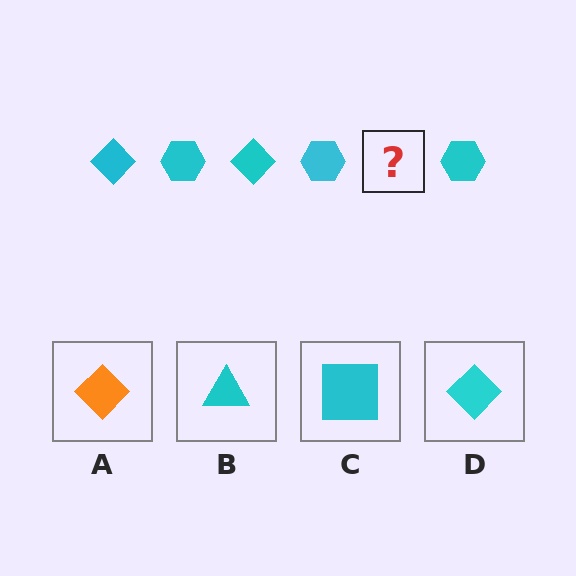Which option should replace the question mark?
Option D.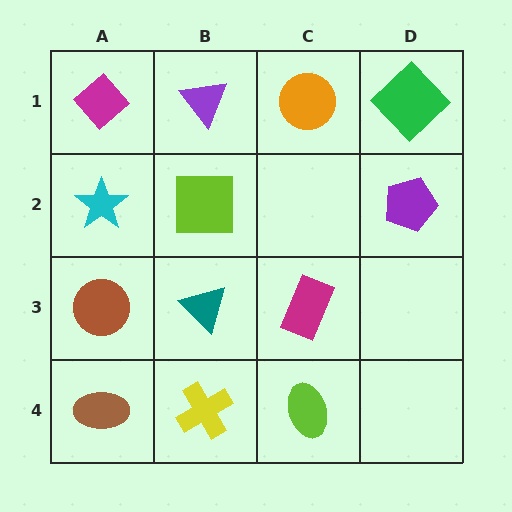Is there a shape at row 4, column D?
No, that cell is empty.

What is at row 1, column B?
A purple triangle.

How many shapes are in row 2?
3 shapes.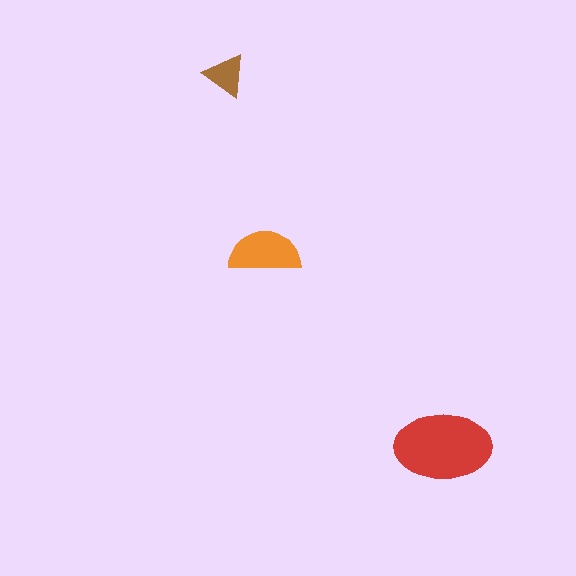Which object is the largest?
The red ellipse.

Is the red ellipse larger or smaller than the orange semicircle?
Larger.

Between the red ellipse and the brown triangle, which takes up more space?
The red ellipse.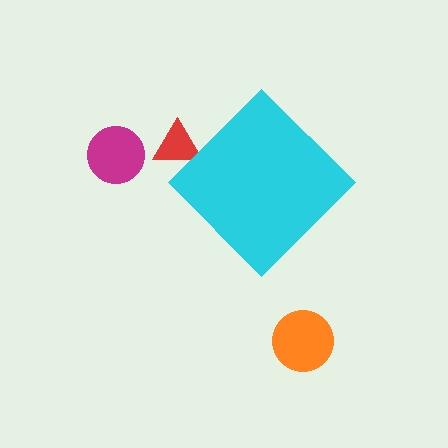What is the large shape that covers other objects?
A cyan diamond.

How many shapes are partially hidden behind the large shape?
1 shape is partially hidden.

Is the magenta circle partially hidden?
No, the magenta circle is fully visible.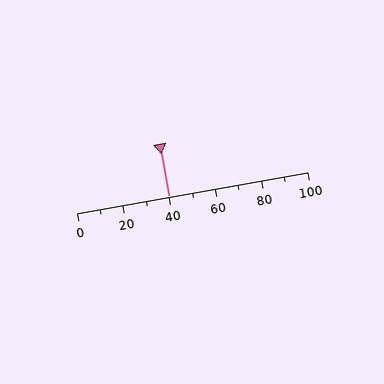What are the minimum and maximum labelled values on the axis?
The axis runs from 0 to 100.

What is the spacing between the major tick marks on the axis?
The major ticks are spaced 20 apart.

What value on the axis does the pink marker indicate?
The marker indicates approximately 40.